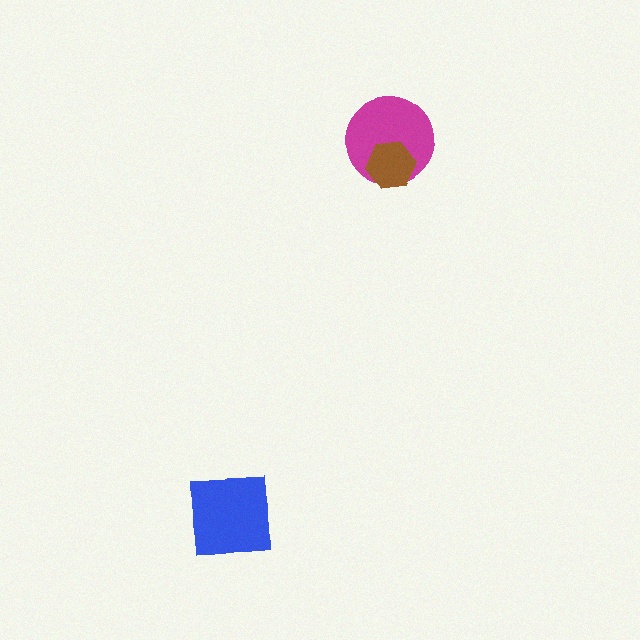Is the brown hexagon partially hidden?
No, no other shape covers it.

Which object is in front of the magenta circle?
The brown hexagon is in front of the magenta circle.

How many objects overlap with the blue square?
0 objects overlap with the blue square.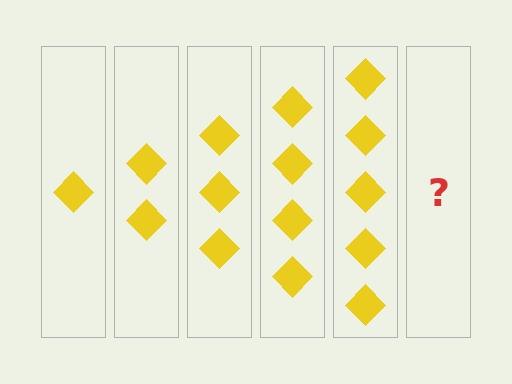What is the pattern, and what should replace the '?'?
The pattern is that each step adds one more diamond. The '?' should be 6 diamonds.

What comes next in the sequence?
The next element should be 6 diamonds.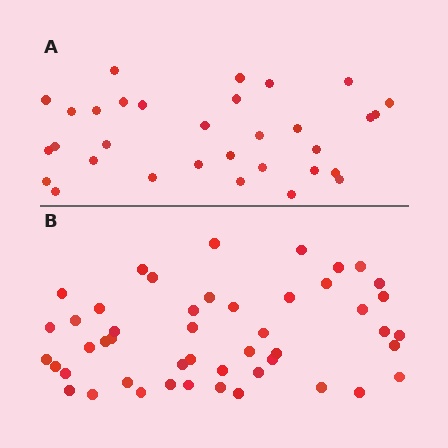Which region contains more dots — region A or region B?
Region B (the bottom region) has more dots.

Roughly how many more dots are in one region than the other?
Region B has approximately 15 more dots than region A.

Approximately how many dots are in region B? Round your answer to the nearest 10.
About 50 dots. (The exact count is 48, which rounds to 50.)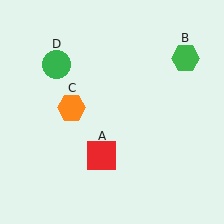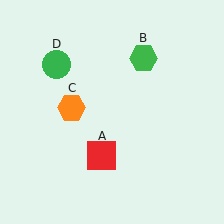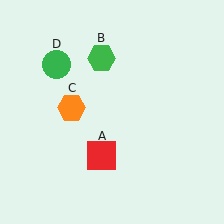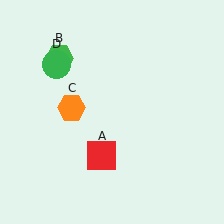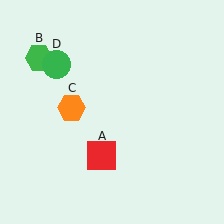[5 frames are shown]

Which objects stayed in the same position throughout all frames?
Red square (object A) and orange hexagon (object C) and green circle (object D) remained stationary.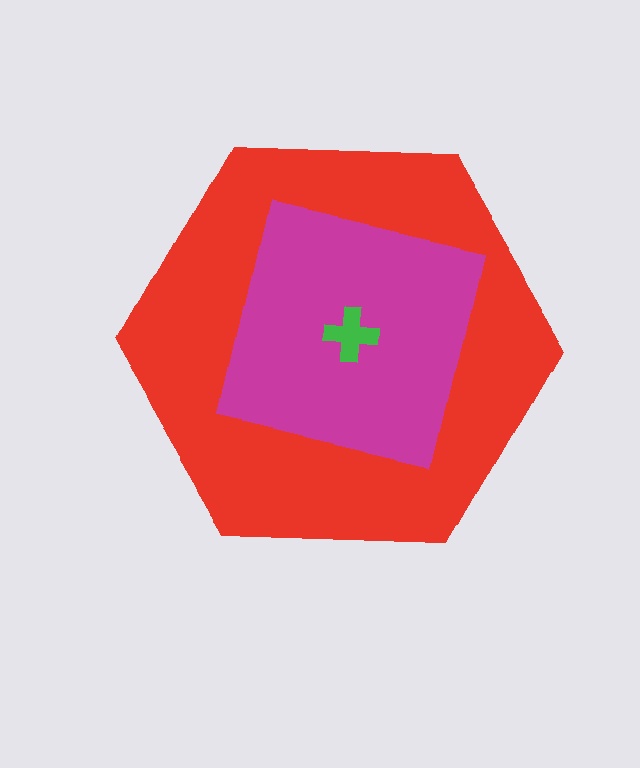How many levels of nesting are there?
3.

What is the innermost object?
The green cross.